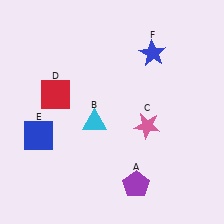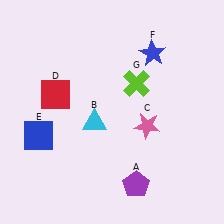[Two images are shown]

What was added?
A lime cross (G) was added in Image 2.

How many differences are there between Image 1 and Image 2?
There is 1 difference between the two images.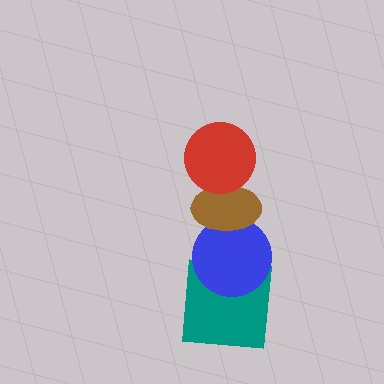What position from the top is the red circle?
The red circle is 1st from the top.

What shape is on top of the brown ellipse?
The red circle is on top of the brown ellipse.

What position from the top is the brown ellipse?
The brown ellipse is 2nd from the top.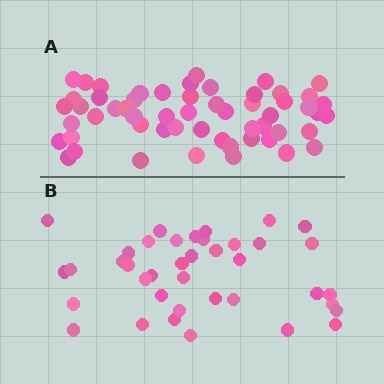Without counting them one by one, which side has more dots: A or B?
Region A (the top region) has more dots.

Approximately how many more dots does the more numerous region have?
Region A has approximately 15 more dots than region B.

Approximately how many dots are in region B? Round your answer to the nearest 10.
About 40 dots. (The exact count is 39, which rounds to 40.)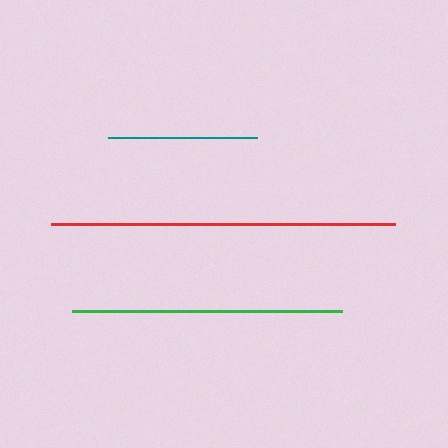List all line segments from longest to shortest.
From longest to shortest: red, green, teal.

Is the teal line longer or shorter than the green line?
The green line is longer than the teal line.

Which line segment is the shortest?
The teal line is the shortest at approximately 148 pixels.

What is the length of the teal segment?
The teal segment is approximately 148 pixels long.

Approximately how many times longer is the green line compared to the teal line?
The green line is approximately 1.8 times the length of the teal line.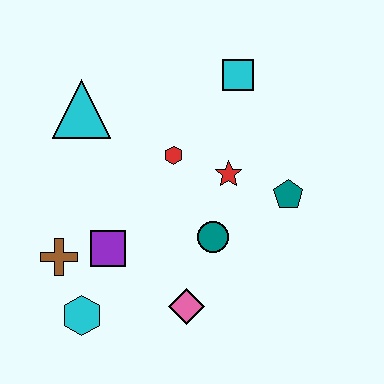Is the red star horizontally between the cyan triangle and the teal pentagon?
Yes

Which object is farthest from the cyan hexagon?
The cyan square is farthest from the cyan hexagon.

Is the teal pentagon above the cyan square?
No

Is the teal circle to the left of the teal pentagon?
Yes